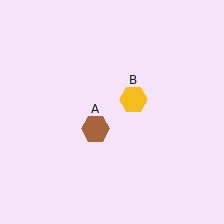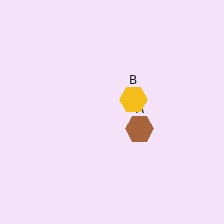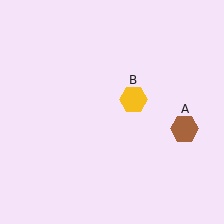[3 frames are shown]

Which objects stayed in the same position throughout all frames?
Yellow hexagon (object B) remained stationary.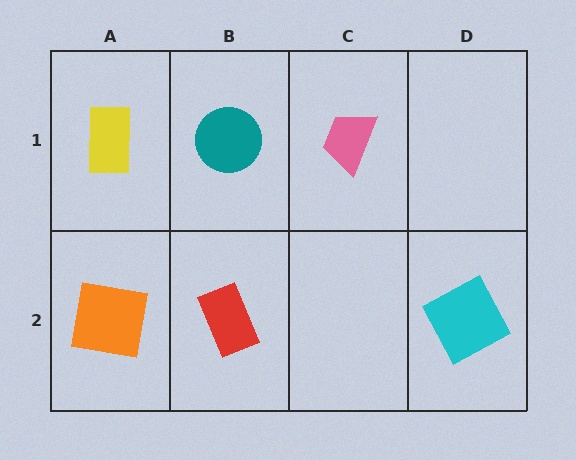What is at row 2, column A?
An orange square.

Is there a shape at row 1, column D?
No, that cell is empty.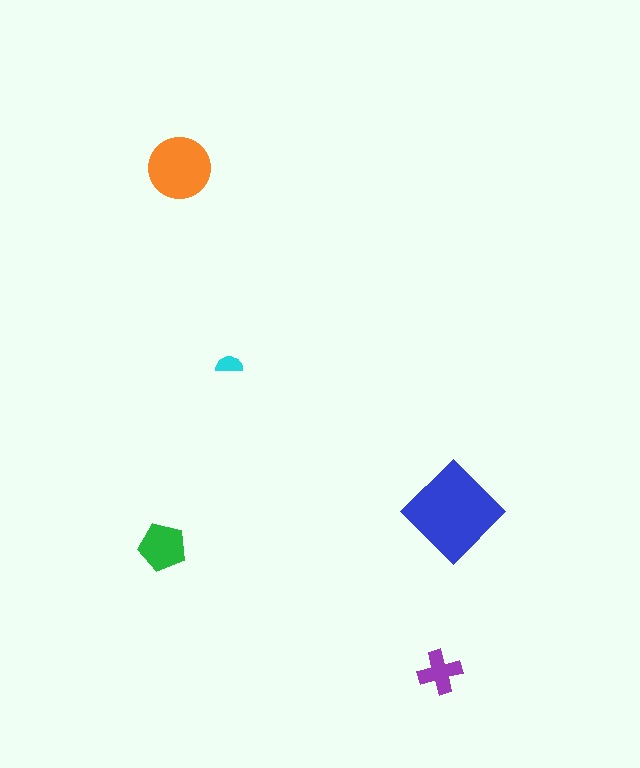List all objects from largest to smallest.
The blue diamond, the orange circle, the green pentagon, the purple cross, the cyan semicircle.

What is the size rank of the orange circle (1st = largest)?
2nd.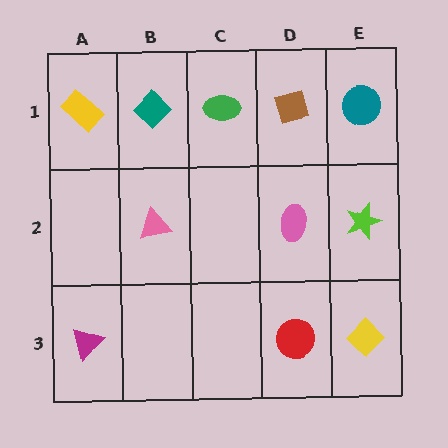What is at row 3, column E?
A yellow diamond.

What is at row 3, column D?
A red circle.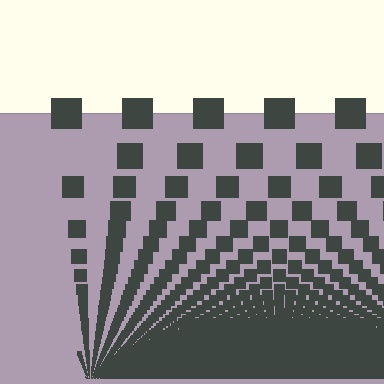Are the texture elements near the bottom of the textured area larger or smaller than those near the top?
Smaller. The gradient is inverted — elements near the bottom are smaller and denser.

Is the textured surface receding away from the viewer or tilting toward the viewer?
The surface appears to tilt toward the viewer. Texture elements get larger and sparser toward the top.